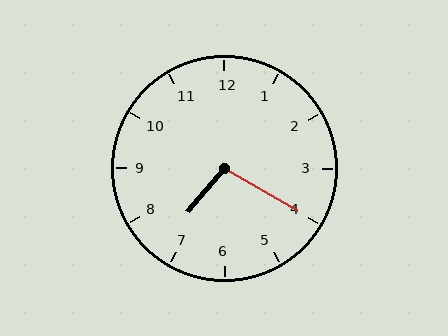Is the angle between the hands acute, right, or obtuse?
It is obtuse.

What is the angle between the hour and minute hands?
Approximately 100 degrees.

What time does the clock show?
7:20.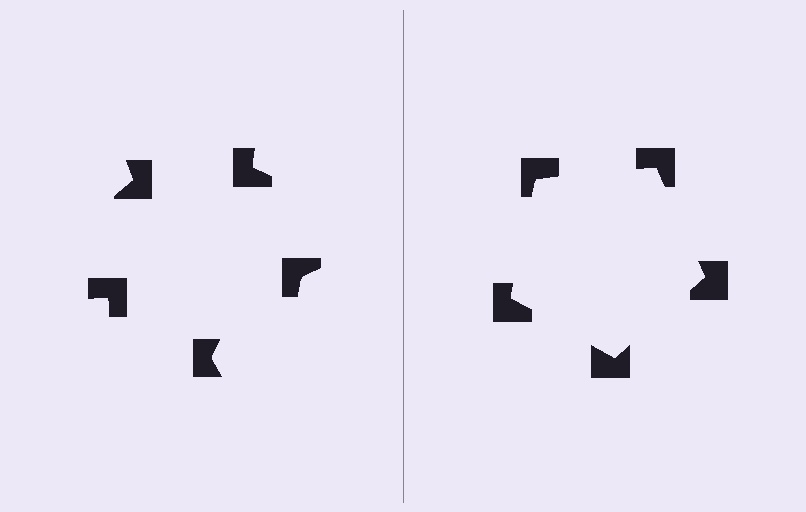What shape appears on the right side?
An illusory pentagon.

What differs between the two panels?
The notched squares are positioned identically on both sides; only the wedge orientations differ. On the right they align to a pentagon; on the left they are misaligned.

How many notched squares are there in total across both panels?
10 — 5 on each side.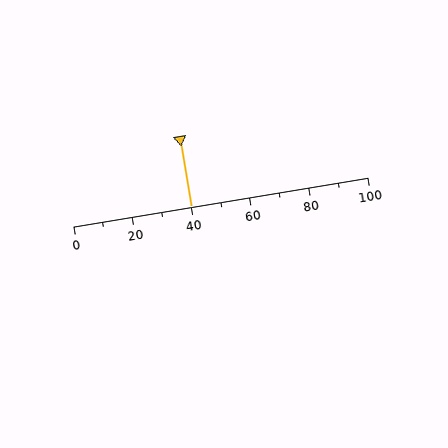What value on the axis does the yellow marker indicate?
The marker indicates approximately 40.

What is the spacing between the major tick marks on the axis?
The major ticks are spaced 20 apart.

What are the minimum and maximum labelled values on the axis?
The axis runs from 0 to 100.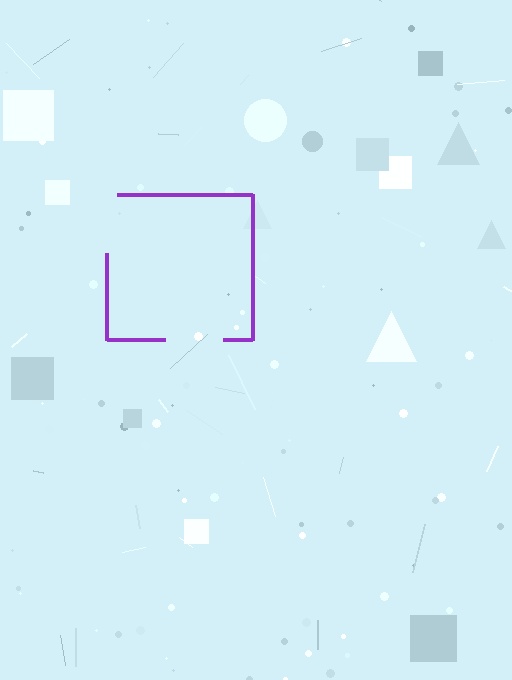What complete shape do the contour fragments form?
The contour fragments form a square.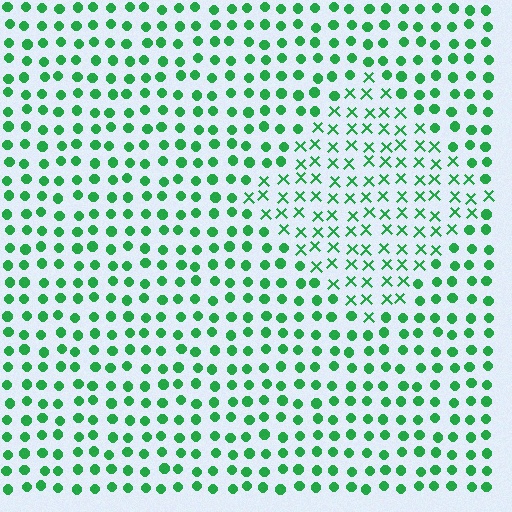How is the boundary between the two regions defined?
The boundary is defined by a change in element shape: X marks inside vs. circles outside. All elements share the same color and spacing.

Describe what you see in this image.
The image is filled with small green elements arranged in a uniform grid. A diamond-shaped region contains X marks, while the surrounding area contains circles. The boundary is defined purely by the change in element shape.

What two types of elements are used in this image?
The image uses X marks inside the diamond region and circles outside it.